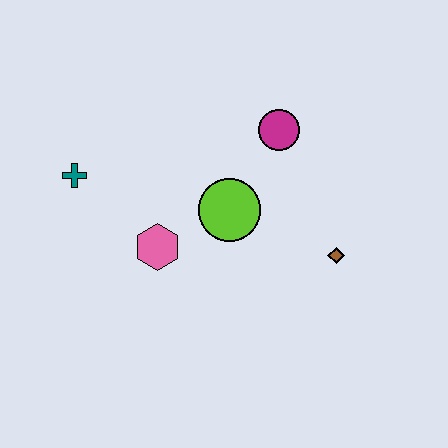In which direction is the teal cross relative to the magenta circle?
The teal cross is to the left of the magenta circle.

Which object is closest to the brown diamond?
The lime circle is closest to the brown diamond.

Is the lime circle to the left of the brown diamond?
Yes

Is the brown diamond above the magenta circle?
No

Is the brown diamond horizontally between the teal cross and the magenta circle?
No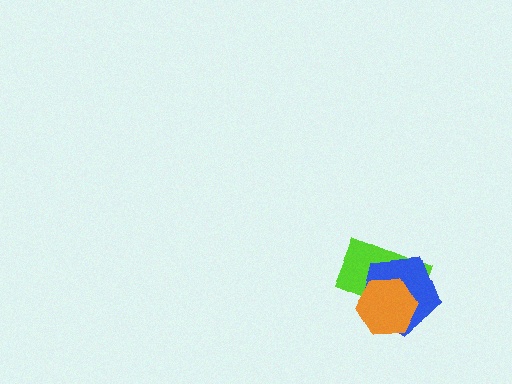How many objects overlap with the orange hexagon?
2 objects overlap with the orange hexagon.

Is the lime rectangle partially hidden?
Yes, it is partially covered by another shape.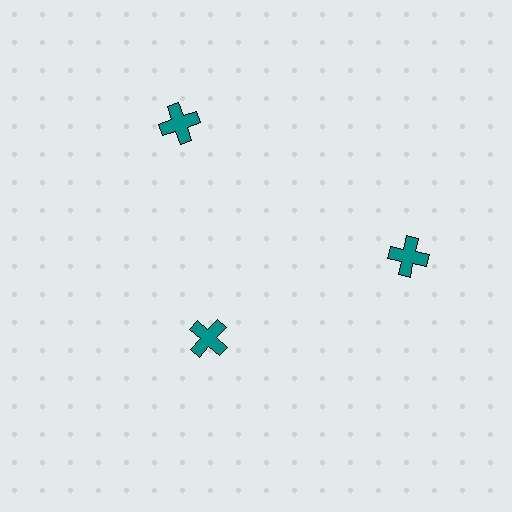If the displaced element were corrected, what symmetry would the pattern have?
It would have 3-fold rotational symmetry — the pattern would map onto itself every 120 degrees.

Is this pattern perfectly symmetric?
No. The 3 teal crosses are arranged in a ring, but one element near the 7 o'clock position is pulled inward toward the center, breaking the 3-fold rotational symmetry.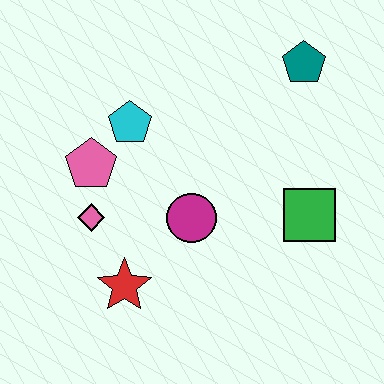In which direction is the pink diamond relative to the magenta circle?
The pink diamond is to the left of the magenta circle.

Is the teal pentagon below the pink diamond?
No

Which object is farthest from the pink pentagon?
The teal pentagon is farthest from the pink pentagon.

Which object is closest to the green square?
The magenta circle is closest to the green square.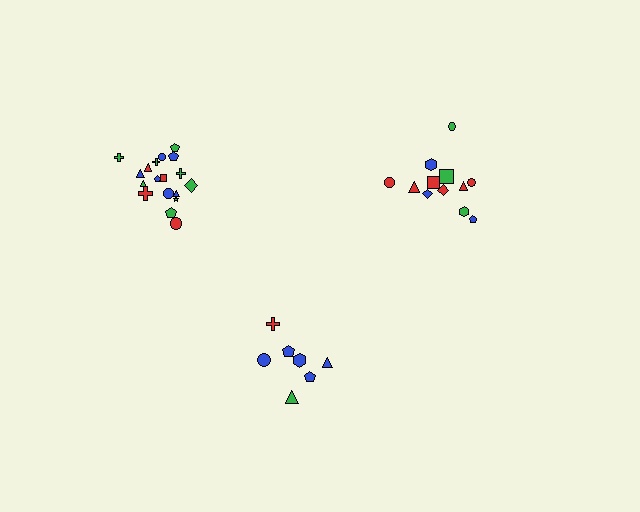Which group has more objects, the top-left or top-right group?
The top-left group.